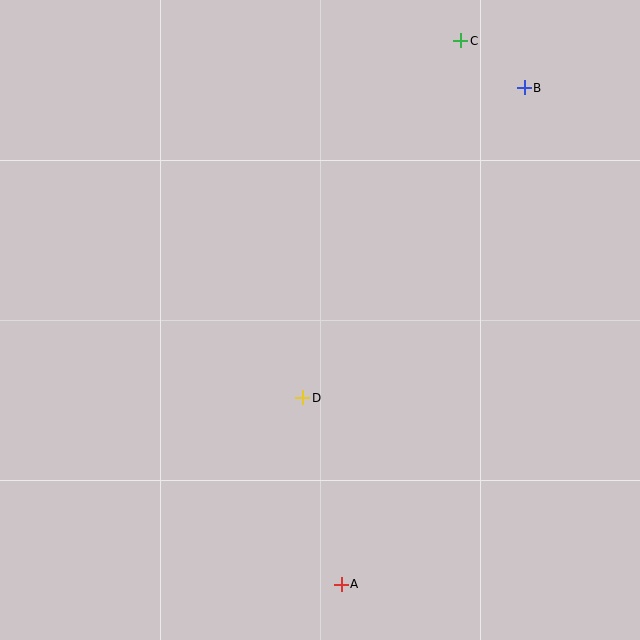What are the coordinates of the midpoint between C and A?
The midpoint between C and A is at (401, 312).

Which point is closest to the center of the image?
Point D at (303, 398) is closest to the center.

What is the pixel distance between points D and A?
The distance between D and A is 190 pixels.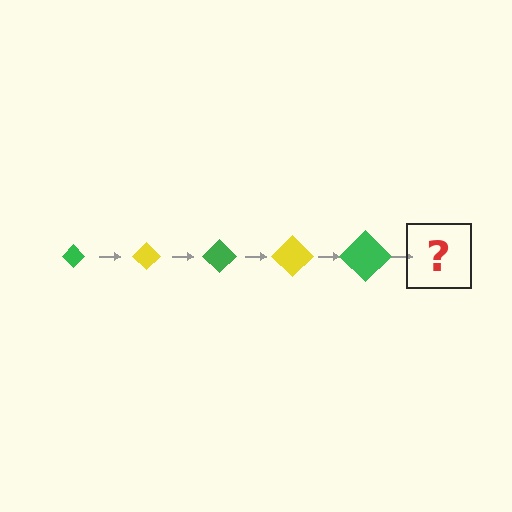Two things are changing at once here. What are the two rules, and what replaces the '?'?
The two rules are that the diamond grows larger each step and the color cycles through green and yellow. The '?' should be a yellow diamond, larger than the previous one.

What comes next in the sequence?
The next element should be a yellow diamond, larger than the previous one.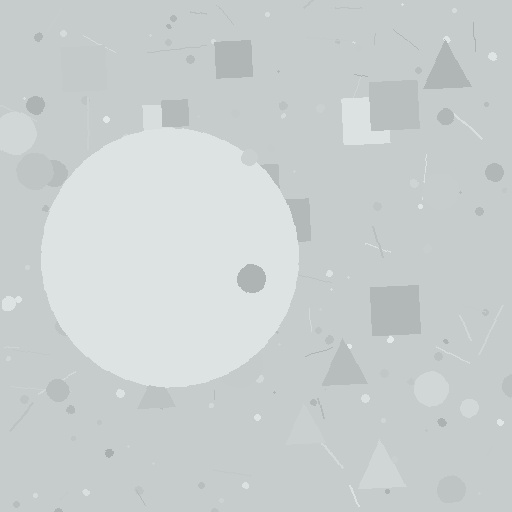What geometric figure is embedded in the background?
A circle is embedded in the background.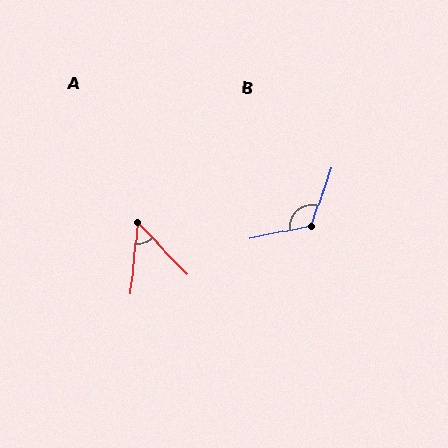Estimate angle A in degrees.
Approximately 49 degrees.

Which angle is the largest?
B, at approximately 120 degrees.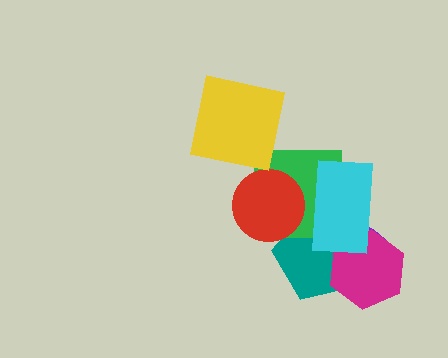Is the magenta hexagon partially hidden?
Yes, it is partially covered by another shape.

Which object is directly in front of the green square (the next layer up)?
The cyan rectangle is directly in front of the green square.